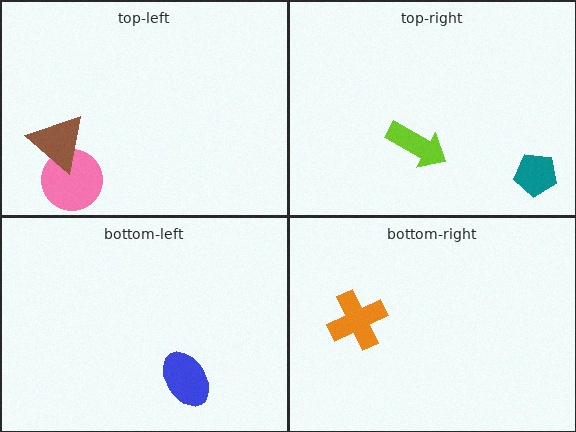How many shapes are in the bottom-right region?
1.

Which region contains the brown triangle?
The top-left region.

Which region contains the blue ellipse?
The bottom-left region.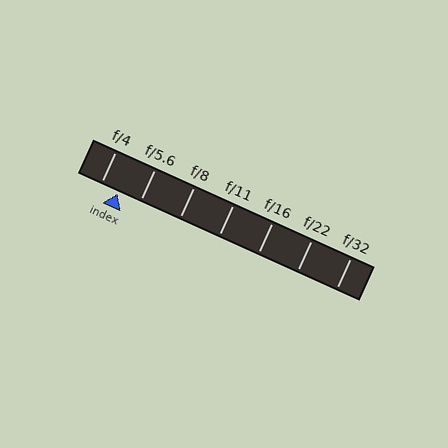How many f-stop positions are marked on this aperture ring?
There are 7 f-stop positions marked.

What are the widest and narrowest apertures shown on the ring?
The widest aperture shown is f/4 and the narrowest is f/32.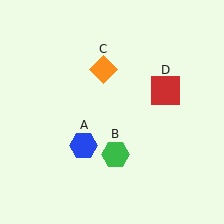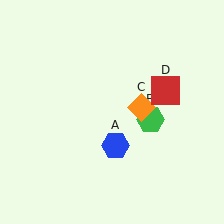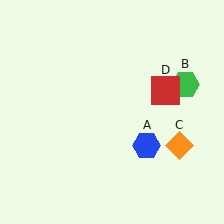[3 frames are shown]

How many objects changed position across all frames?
3 objects changed position: blue hexagon (object A), green hexagon (object B), orange diamond (object C).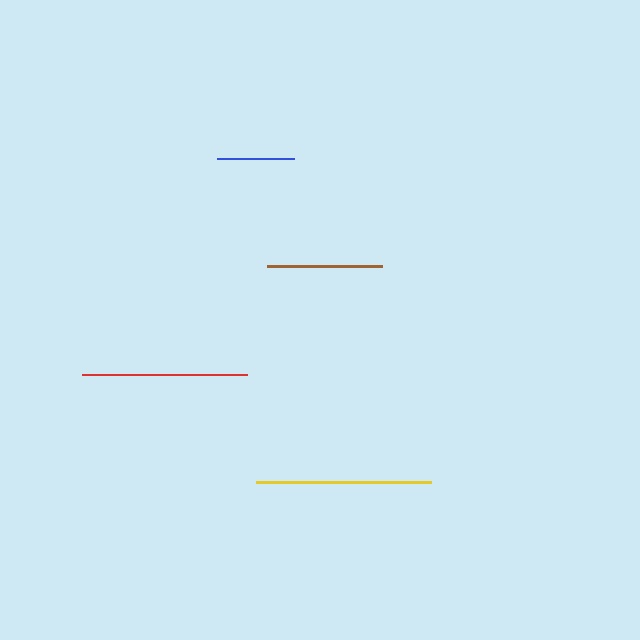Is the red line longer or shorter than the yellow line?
The yellow line is longer than the red line.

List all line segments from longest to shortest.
From longest to shortest: yellow, red, brown, blue.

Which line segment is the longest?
The yellow line is the longest at approximately 175 pixels.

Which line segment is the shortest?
The blue line is the shortest at approximately 77 pixels.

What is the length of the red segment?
The red segment is approximately 165 pixels long.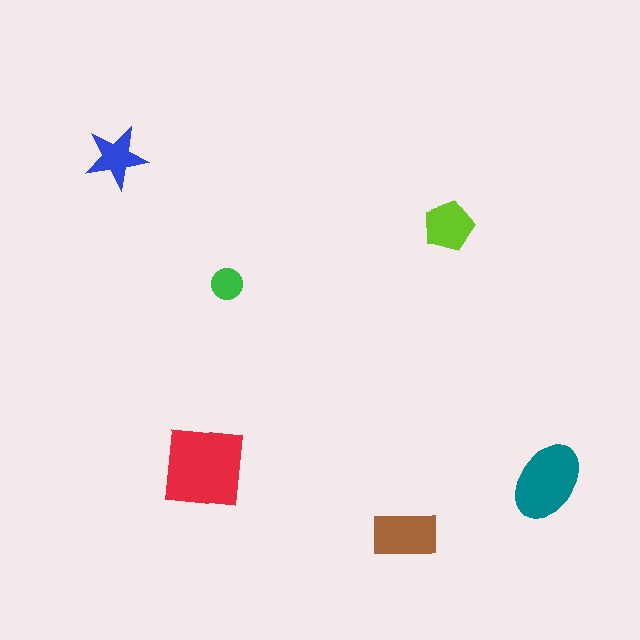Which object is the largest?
The red square.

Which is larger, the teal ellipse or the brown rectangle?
The teal ellipse.